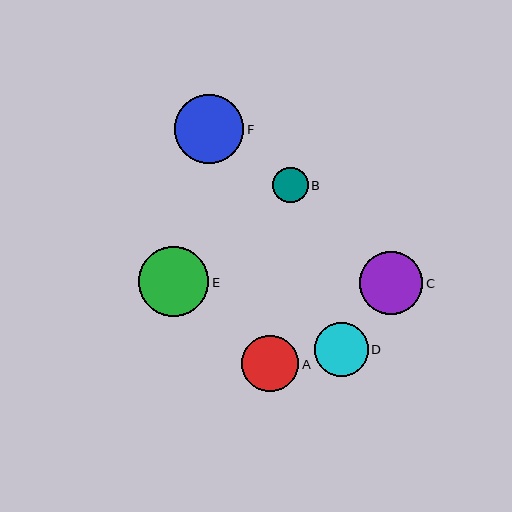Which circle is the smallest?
Circle B is the smallest with a size of approximately 36 pixels.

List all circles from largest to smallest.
From largest to smallest: E, F, C, A, D, B.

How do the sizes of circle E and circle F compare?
Circle E and circle F are approximately the same size.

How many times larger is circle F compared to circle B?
Circle F is approximately 2.0 times the size of circle B.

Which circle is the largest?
Circle E is the largest with a size of approximately 70 pixels.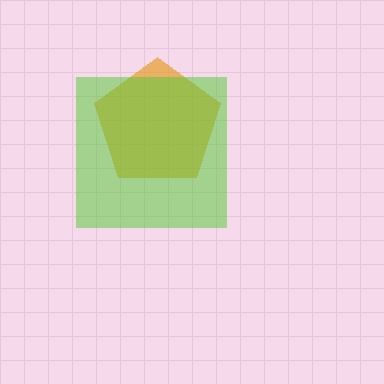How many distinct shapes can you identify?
There are 2 distinct shapes: an orange pentagon, a lime square.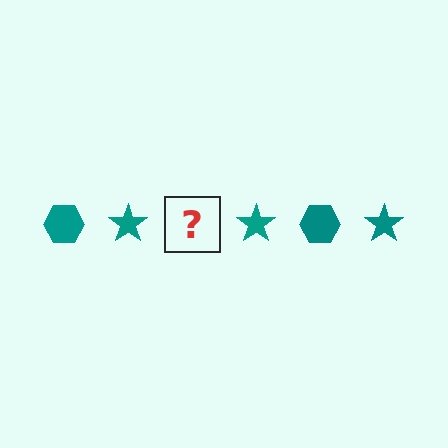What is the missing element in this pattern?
The missing element is a teal hexagon.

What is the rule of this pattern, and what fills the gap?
The rule is that the pattern cycles through hexagon, star shapes in teal. The gap should be filled with a teal hexagon.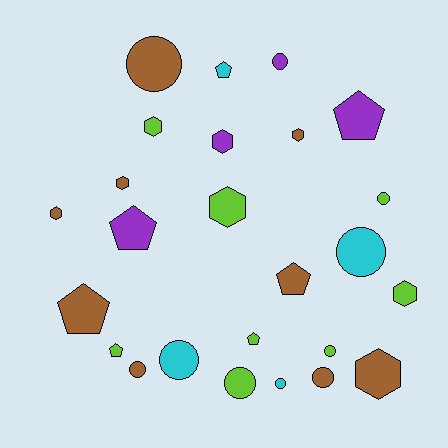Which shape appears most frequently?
Circle, with 10 objects.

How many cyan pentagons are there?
There is 1 cyan pentagon.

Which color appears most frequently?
Brown, with 9 objects.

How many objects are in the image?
There are 25 objects.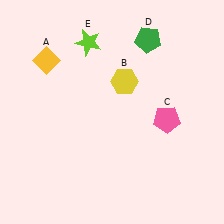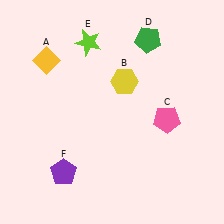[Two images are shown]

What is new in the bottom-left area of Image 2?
A purple pentagon (F) was added in the bottom-left area of Image 2.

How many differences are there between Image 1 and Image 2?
There is 1 difference between the two images.